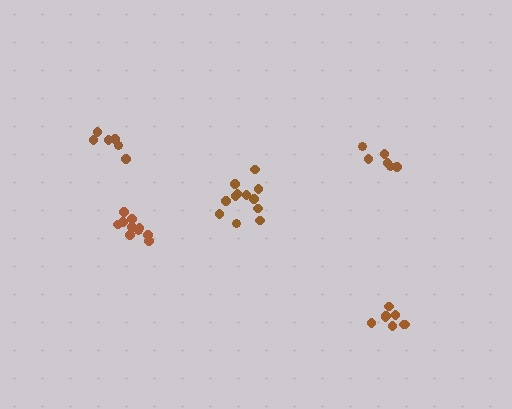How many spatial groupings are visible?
There are 5 spatial groupings.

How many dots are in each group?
Group 1: 12 dots, Group 2: 6 dots, Group 3: 10 dots, Group 4: 6 dots, Group 5: 8 dots (42 total).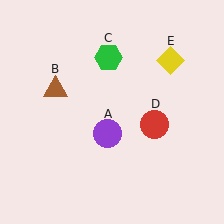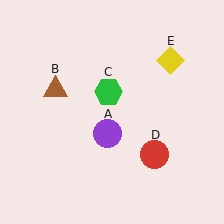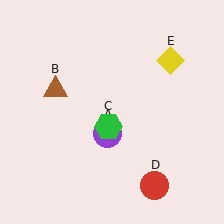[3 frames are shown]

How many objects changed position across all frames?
2 objects changed position: green hexagon (object C), red circle (object D).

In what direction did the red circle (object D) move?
The red circle (object D) moved down.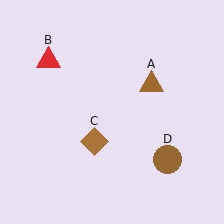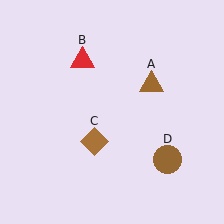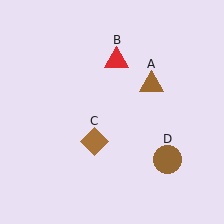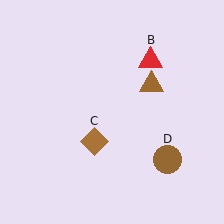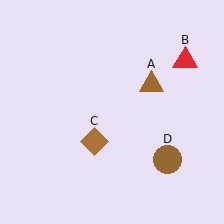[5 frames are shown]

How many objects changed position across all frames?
1 object changed position: red triangle (object B).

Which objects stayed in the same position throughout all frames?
Brown triangle (object A) and brown diamond (object C) and brown circle (object D) remained stationary.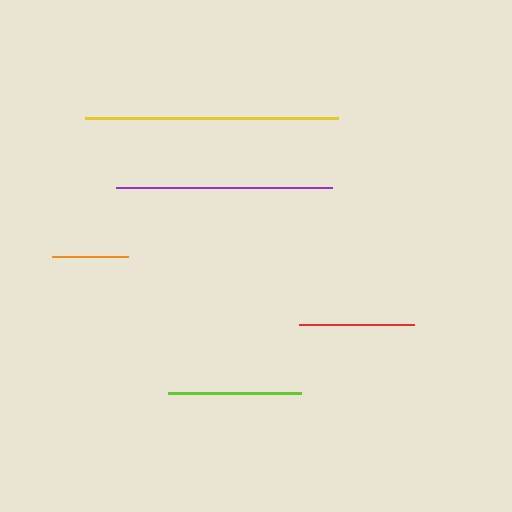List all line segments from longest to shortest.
From longest to shortest: yellow, purple, lime, red, orange.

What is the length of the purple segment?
The purple segment is approximately 217 pixels long.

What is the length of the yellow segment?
The yellow segment is approximately 253 pixels long.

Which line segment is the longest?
The yellow line is the longest at approximately 253 pixels.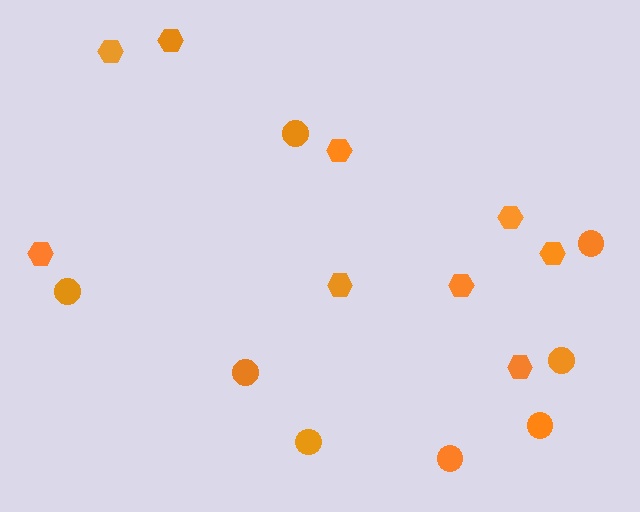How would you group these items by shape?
There are 2 groups: one group of hexagons (9) and one group of circles (8).